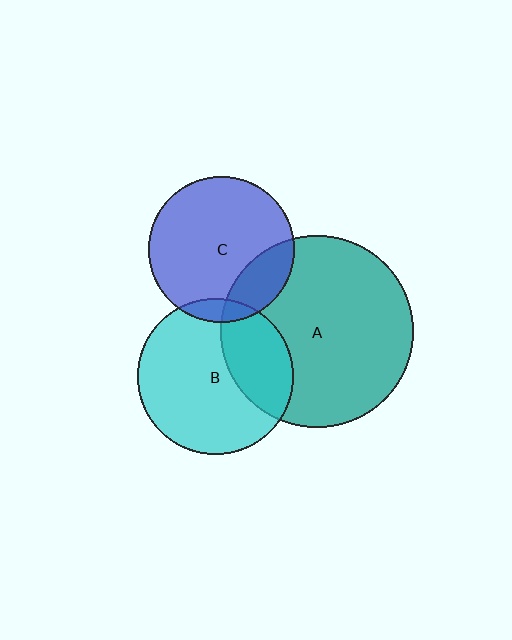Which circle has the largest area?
Circle A (teal).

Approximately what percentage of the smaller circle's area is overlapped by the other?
Approximately 10%.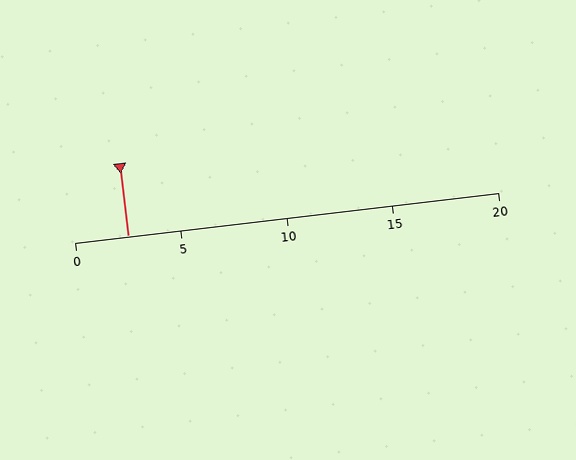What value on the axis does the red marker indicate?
The marker indicates approximately 2.5.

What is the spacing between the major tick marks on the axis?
The major ticks are spaced 5 apart.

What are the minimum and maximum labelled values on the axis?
The axis runs from 0 to 20.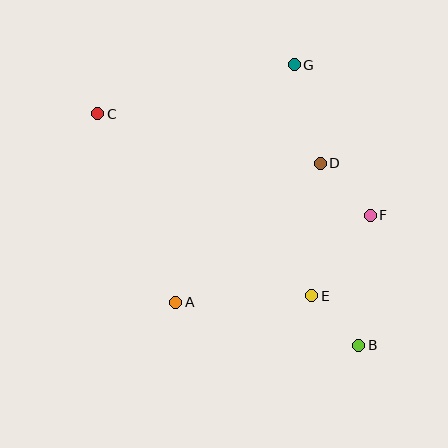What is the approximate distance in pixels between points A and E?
The distance between A and E is approximately 136 pixels.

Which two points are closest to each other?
Points B and E are closest to each other.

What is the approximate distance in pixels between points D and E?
The distance between D and E is approximately 133 pixels.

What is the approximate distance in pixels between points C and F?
The distance between C and F is approximately 291 pixels.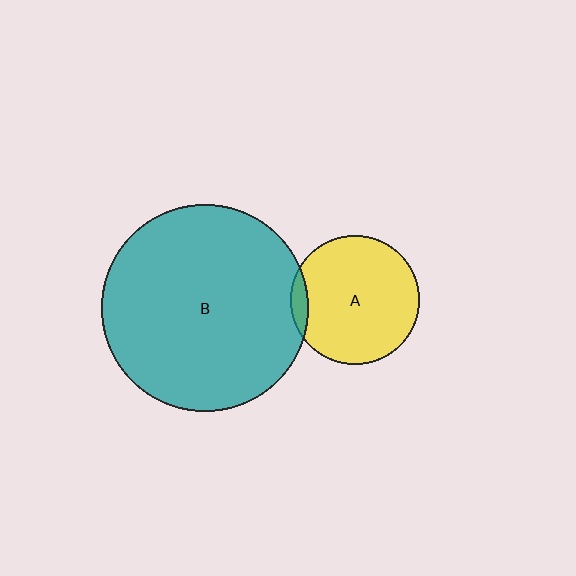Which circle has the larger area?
Circle B (teal).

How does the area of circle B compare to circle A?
Approximately 2.5 times.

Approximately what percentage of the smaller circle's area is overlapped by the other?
Approximately 5%.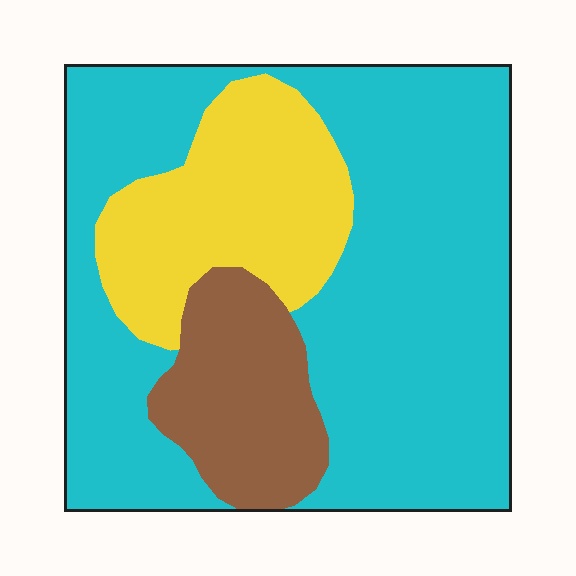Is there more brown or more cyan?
Cyan.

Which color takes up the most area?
Cyan, at roughly 65%.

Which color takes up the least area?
Brown, at roughly 15%.